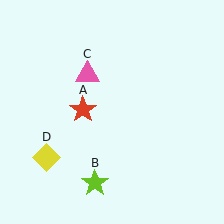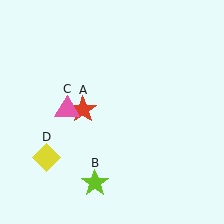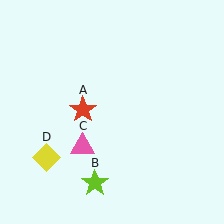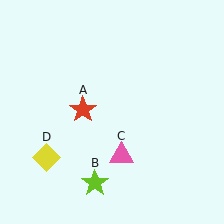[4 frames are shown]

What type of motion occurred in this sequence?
The pink triangle (object C) rotated counterclockwise around the center of the scene.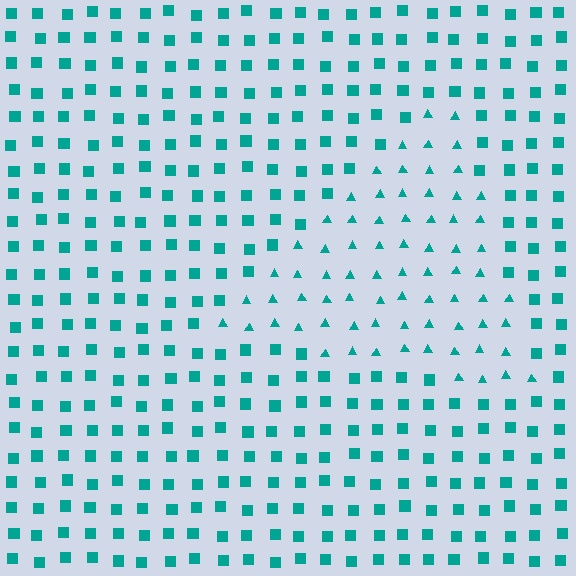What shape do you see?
I see a triangle.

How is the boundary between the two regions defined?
The boundary is defined by a change in element shape: triangles inside vs. squares outside. All elements share the same color and spacing.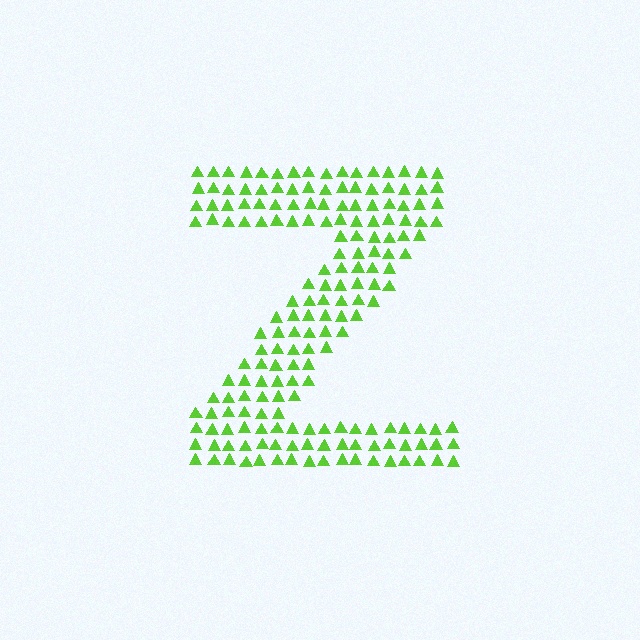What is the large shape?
The large shape is the letter Z.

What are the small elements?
The small elements are triangles.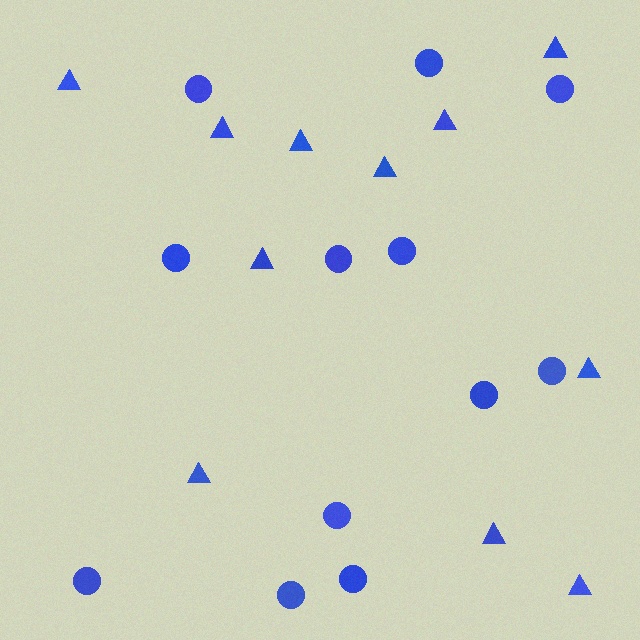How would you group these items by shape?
There are 2 groups: one group of circles (12) and one group of triangles (11).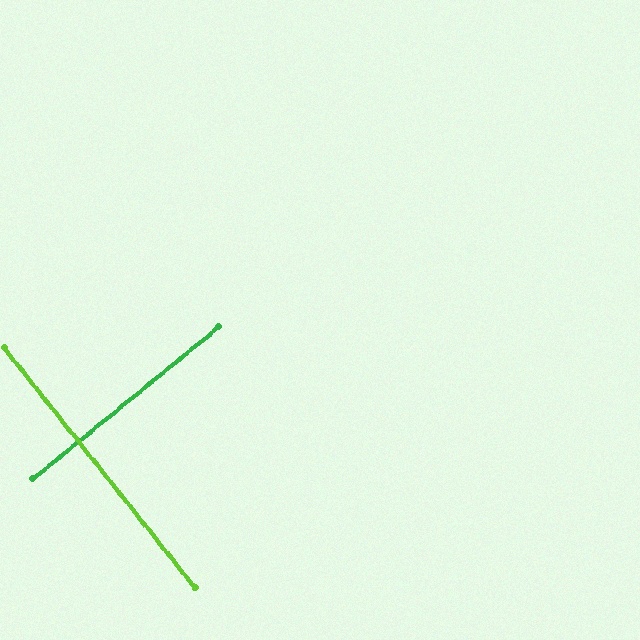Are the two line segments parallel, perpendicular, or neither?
Perpendicular — they meet at approximately 89°.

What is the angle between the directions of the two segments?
Approximately 89 degrees.